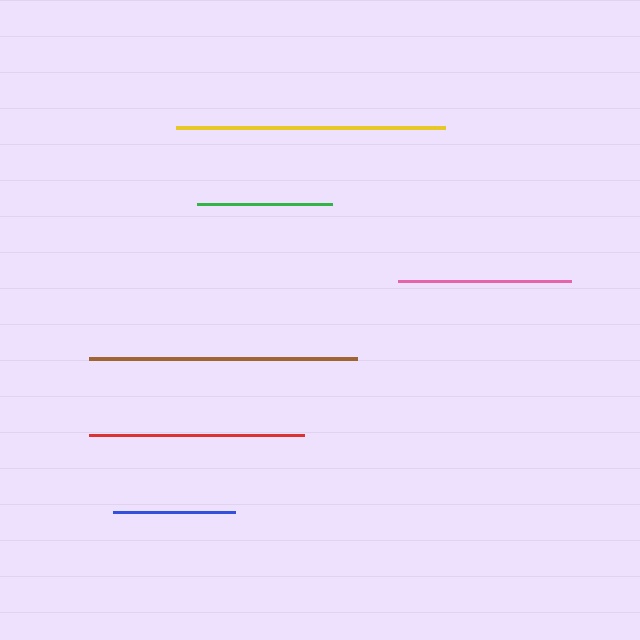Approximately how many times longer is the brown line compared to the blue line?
The brown line is approximately 2.2 times the length of the blue line.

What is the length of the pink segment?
The pink segment is approximately 173 pixels long.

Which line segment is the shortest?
The blue line is the shortest at approximately 122 pixels.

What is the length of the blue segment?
The blue segment is approximately 122 pixels long.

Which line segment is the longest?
The yellow line is the longest at approximately 269 pixels.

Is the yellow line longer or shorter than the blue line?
The yellow line is longer than the blue line.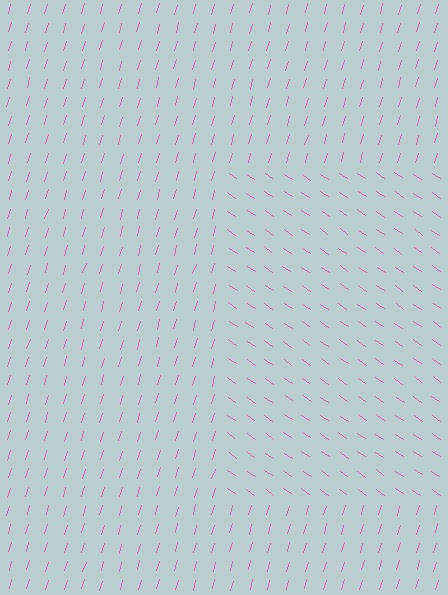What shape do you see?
I see a rectangle.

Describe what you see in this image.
The image is filled with small pink line segments. A rectangle region in the image has lines oriented differently from the surrounding lines, creating a visible texture boundary.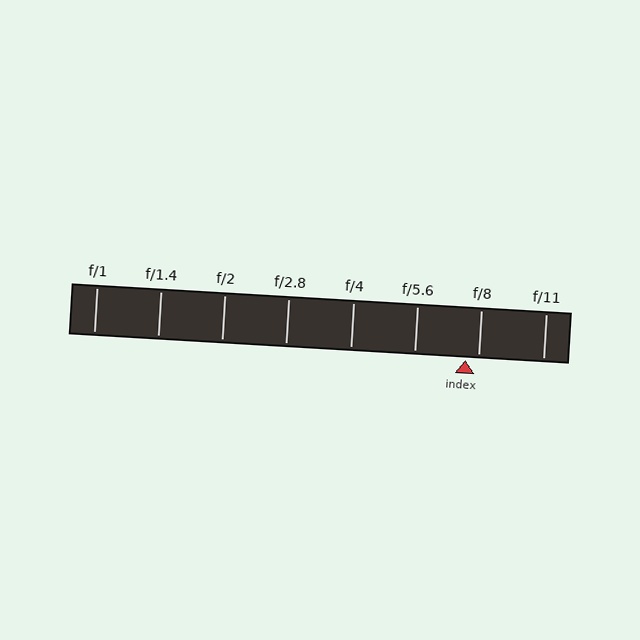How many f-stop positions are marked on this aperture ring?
There are 8 f-stop positions marked.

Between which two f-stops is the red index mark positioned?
The index mark is between f/5.6 and f/8.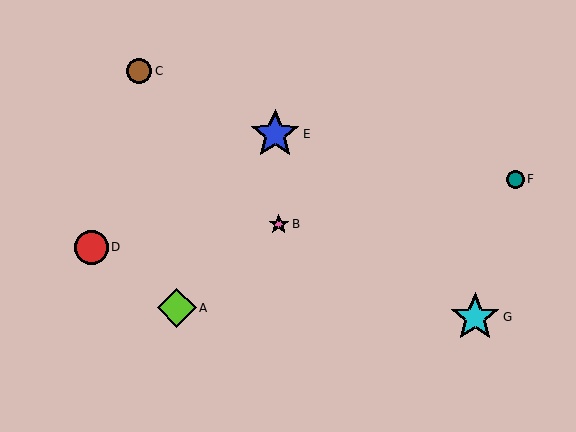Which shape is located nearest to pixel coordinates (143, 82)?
The brown circle (labeled C) at (139, 71) is nearest to that location.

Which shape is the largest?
The blue star (labeled E) is the largest.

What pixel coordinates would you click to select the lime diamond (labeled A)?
Click at (177, 308) to select the lime diamond A.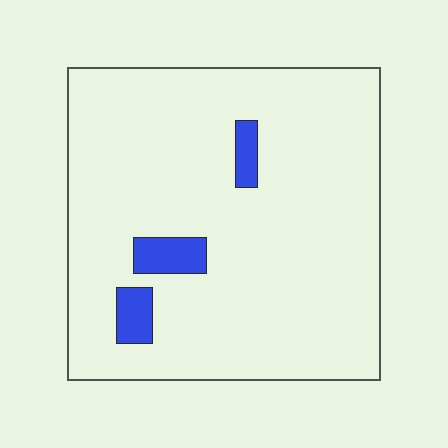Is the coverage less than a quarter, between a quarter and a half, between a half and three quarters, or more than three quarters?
Less than a quarter.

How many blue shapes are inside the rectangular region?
3.